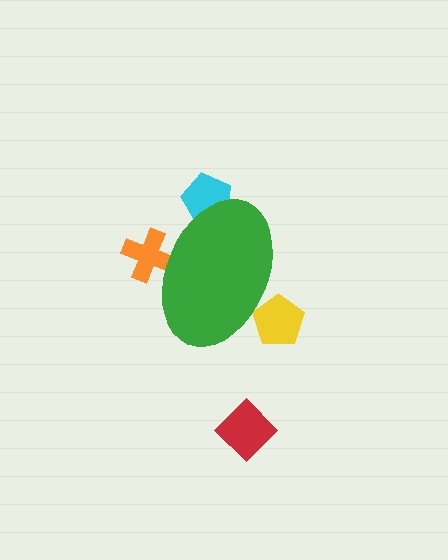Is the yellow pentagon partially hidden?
Yes, the yellow pentagon is partially hidden behind the green ellipse.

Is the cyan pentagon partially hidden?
Yes, the cyan pentagon is partially hidden behind the green ellipse.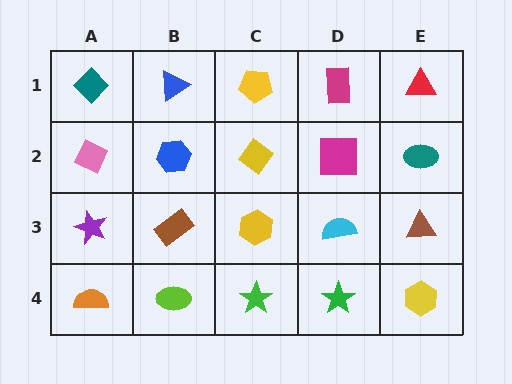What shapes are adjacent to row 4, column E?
A brown triangle (row 3, column E), a green star (row 4, column D).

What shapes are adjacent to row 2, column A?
A teal diamond (row 1, column A), a purple star (row 3, column A), a blue hexagon (row 2, column B).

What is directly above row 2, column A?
A teal diamond.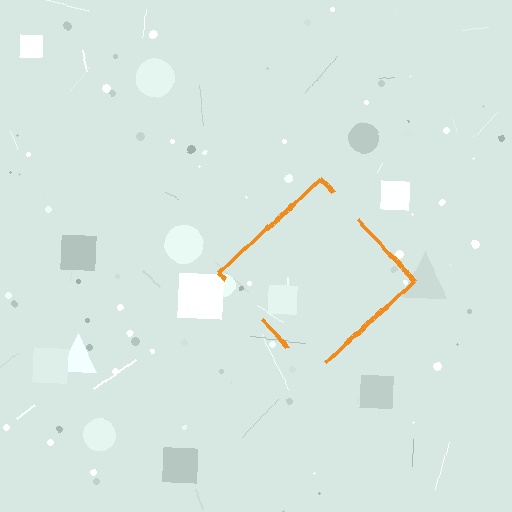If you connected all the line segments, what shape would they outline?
They would outline a diamond.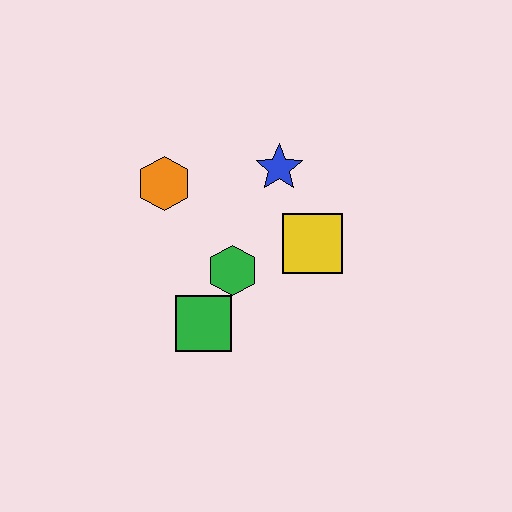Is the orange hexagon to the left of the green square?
Yes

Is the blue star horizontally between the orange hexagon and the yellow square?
Yes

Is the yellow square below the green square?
No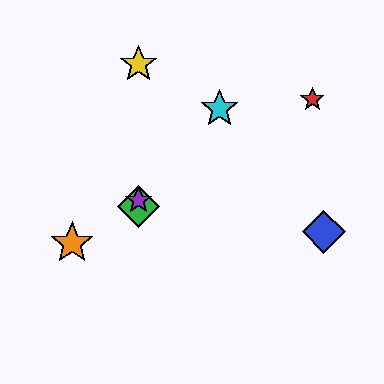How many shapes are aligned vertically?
3 shapes (the green diamond, the yellow star, the purple star) are aligned vertically.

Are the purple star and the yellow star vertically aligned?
Yes, both are at x≈138.